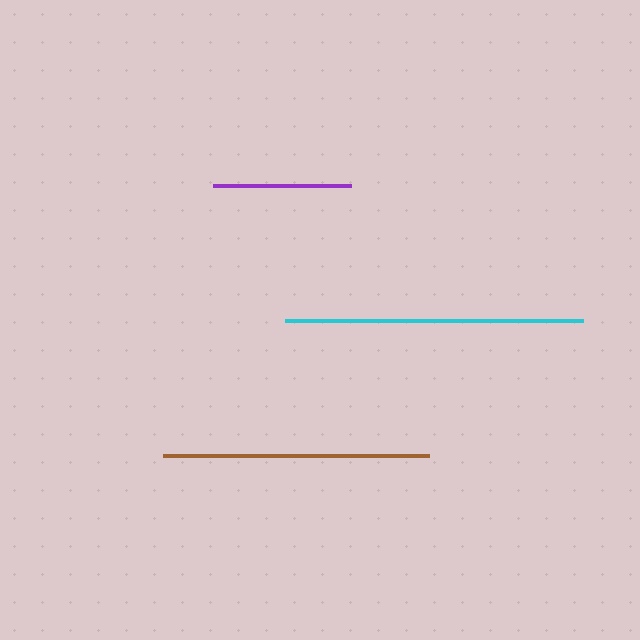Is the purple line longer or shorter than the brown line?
The brown line is longer than the purple line.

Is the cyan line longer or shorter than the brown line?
The cyan line is longer than the brown line.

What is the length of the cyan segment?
The cyan segment is approximately 299 pixels long.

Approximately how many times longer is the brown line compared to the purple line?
The brown line is approximately 1.9 times the length of the purple line.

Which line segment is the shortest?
The purple line is the shortest at approximately 138 pixels.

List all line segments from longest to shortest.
From longest to shortest: cyan, brown, purple.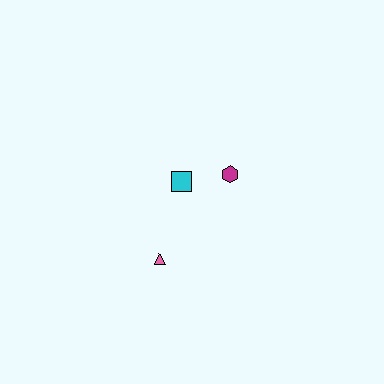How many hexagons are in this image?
There is 1 hexagon.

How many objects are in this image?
There are 3 objects.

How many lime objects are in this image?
There are no lime objects.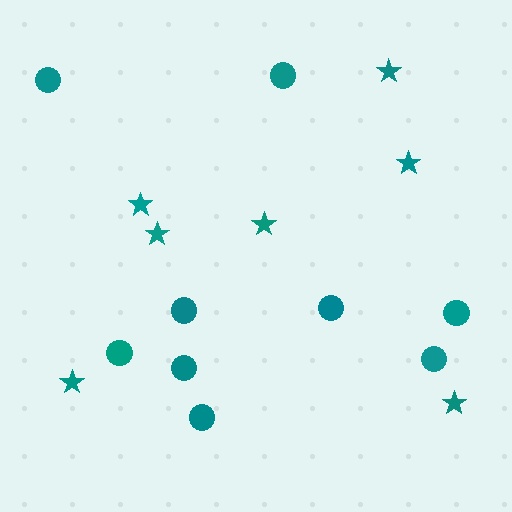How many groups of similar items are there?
There are 2 groups: one group of circles (9) and one group of stars (7).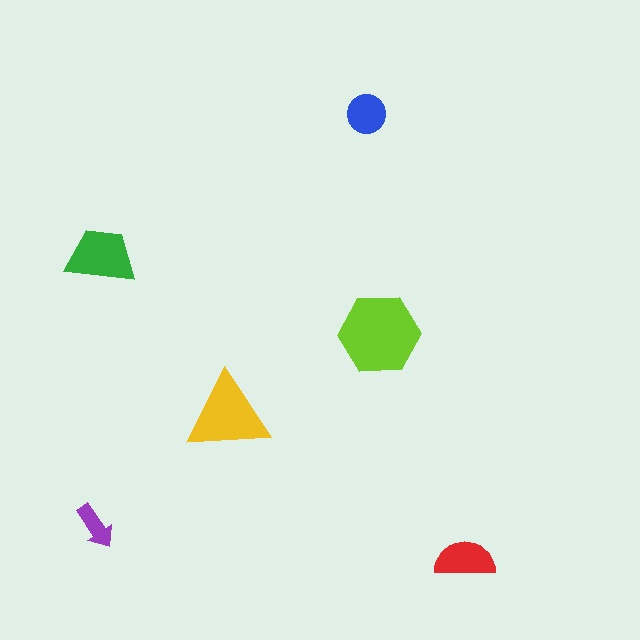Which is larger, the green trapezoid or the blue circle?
The green trapezoid.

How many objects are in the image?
There are 6 objects in the image.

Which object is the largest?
The lime hexagon.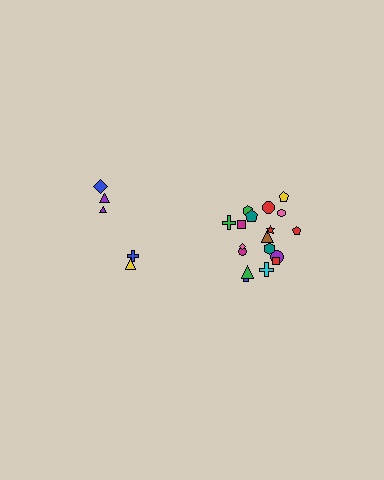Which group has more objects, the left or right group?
The right group.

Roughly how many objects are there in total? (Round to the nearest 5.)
Roughly 25 objects in total.